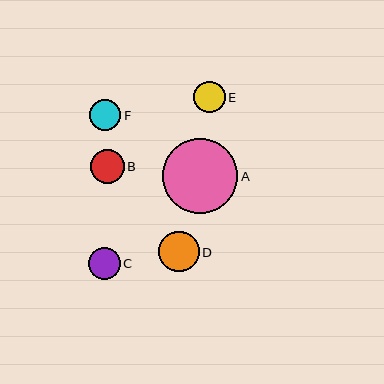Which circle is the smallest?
Circle F is the smallest with a size of approximately 31 pixels.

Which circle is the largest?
Circle A is the largest with a size of approximately 75 pixels.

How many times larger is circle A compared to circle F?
Circle A is approximately 2.4 times the size of circle F.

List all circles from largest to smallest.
From largest to smallest: A, D, B, C, E, F.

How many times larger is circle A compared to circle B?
Circle A is approximately 2.2 times the size of circle B.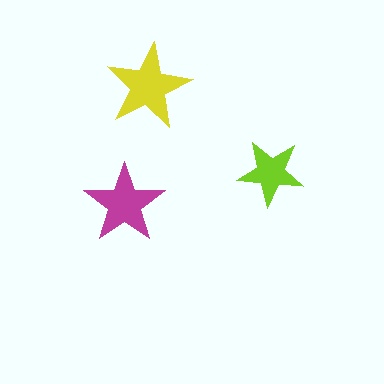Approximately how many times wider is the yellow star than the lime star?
About 1.5 times wider.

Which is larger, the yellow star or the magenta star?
The yellow one.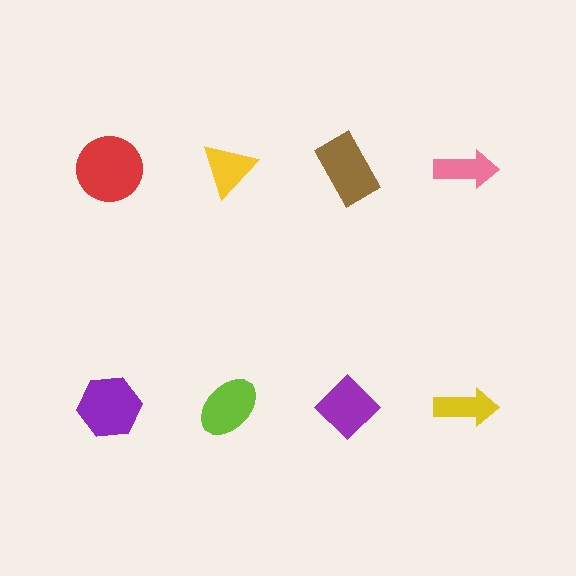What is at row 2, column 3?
A purple diamond.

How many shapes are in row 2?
4 shapes.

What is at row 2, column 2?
A lime ellipse.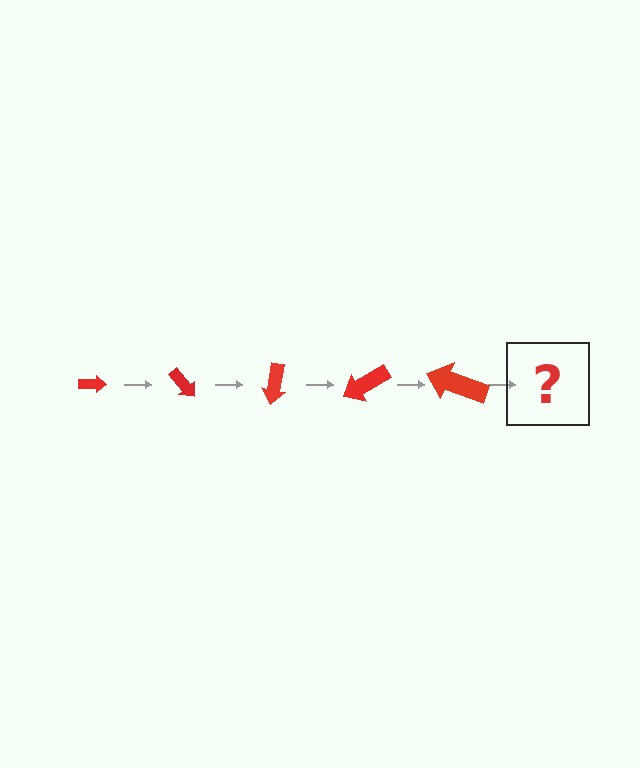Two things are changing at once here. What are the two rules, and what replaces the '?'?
The two rules are that the arrow grows larger each step and it rotates 50 degrees each step. The '?' should be an arrow, larger than the previous one and rotated 250 degrees from the start.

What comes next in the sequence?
The next element should be an arrow, larger than the previous one and rotated 250 degrees from the start.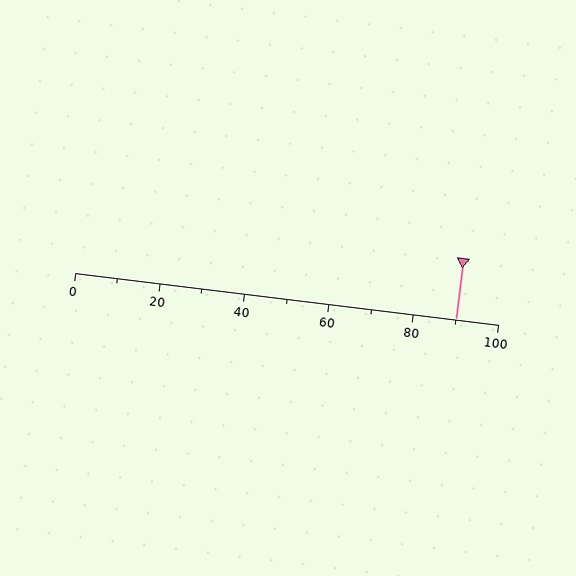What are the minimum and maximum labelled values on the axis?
The axis runs from 0 to 100.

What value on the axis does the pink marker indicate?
The marker indicates approximately 90.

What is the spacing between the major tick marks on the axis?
The major ticks are spaced 20 apart.